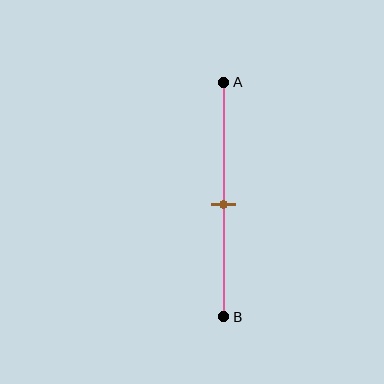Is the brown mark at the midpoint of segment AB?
Yes, the mark is approximately at the midpoint.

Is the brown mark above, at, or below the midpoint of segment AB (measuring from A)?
The brown mark is approximately at the midpoint of segment AB.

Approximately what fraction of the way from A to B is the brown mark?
The brown mark is approximately 50% of the way from A to B.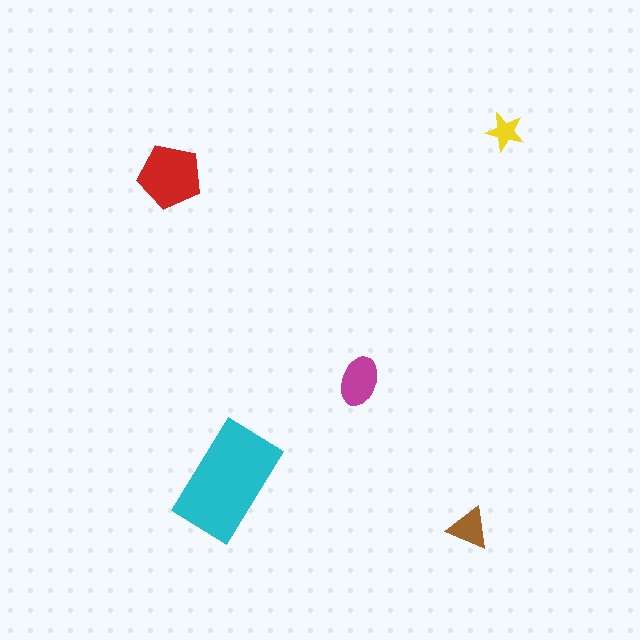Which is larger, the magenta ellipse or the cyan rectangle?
The cyan rectangle.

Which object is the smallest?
The yellow star.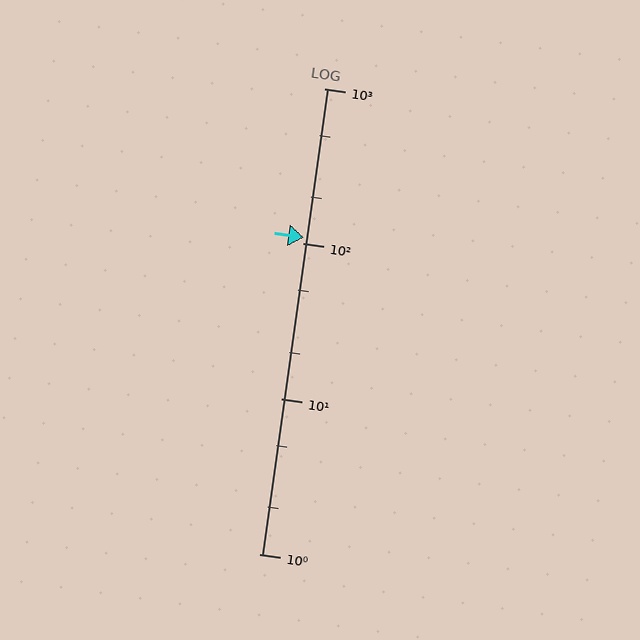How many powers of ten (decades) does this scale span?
The scale spans 3 decades, from 1 to 1000.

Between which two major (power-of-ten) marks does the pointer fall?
The pointer is between 100 and 1000.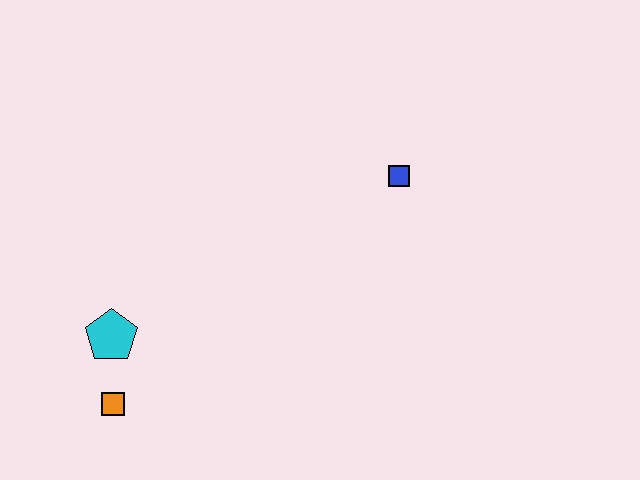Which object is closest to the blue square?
The cyan pentagon is closest to the blue square.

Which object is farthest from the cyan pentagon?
The blue square is farthest from the cyan pentagon.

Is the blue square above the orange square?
Yes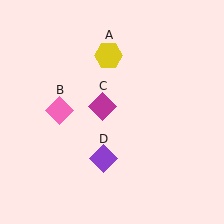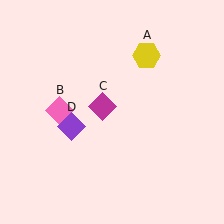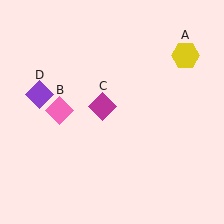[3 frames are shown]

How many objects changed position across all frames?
2 objects changed position: yellow hexagon (object A), purple diamond (object D).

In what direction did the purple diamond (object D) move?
The purple diamond (object D) moved up and to the left.